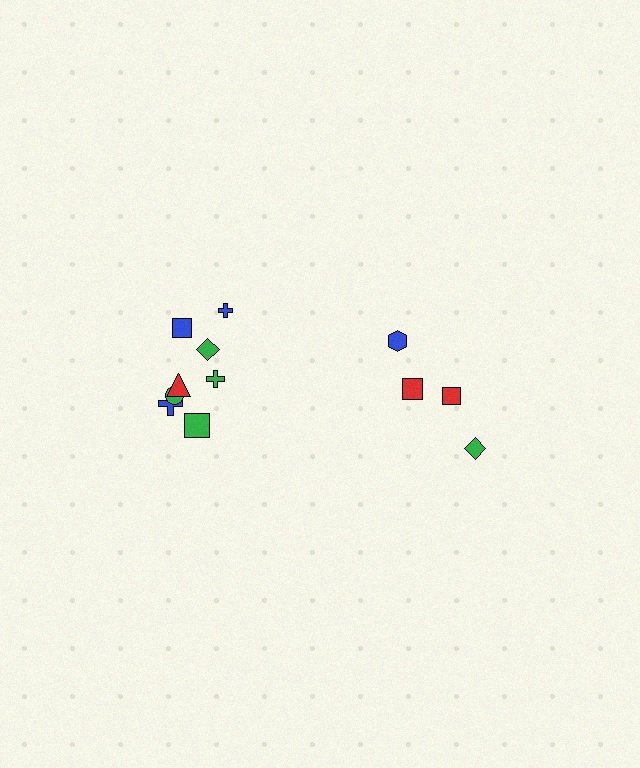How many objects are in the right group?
There are 4 objects.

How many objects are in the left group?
There are 8 objects.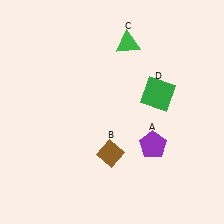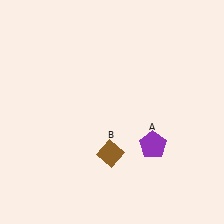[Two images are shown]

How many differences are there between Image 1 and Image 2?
There are 2 differences between the two images.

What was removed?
The green square (D), the green triangle (C) were removed in Image 2.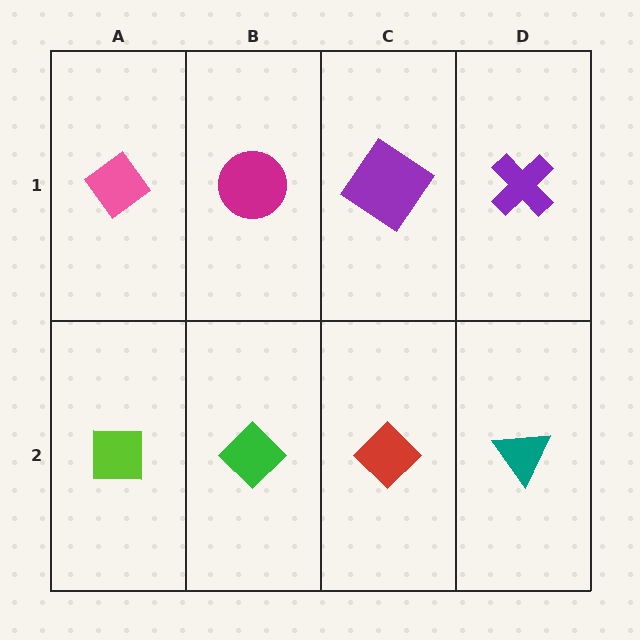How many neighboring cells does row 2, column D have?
2.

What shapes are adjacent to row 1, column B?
A green diamond (row 2, column B), a pink diamond (row 1, column A), a purple diamond (row 1, column C).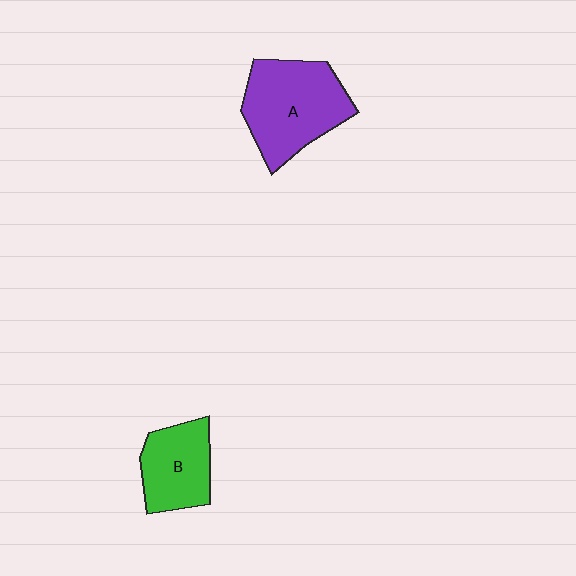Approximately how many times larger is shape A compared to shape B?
Approximately 1.5 times.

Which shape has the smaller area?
Shape B (green).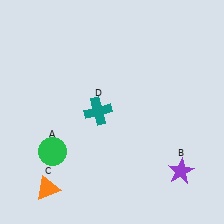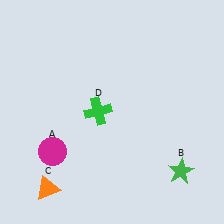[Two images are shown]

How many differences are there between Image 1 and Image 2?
There are 3 differences between the two images.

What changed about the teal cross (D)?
In Image 1, D is teal. In Image 2, it changed to green.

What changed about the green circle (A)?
In Image 1, A is green. In Image 2, it changed to magenta.